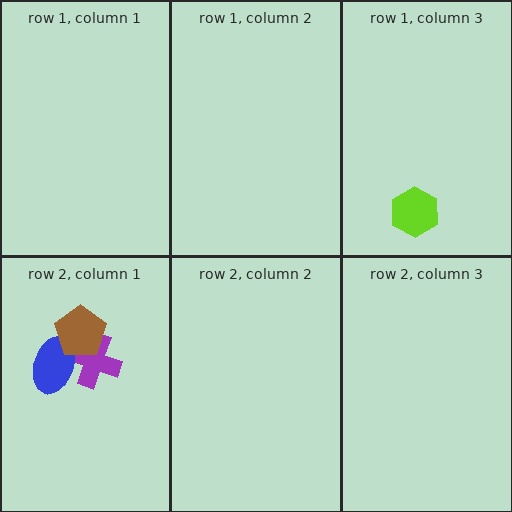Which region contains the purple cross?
The row 2, column 1 region.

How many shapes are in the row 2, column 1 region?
3.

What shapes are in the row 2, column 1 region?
The purple cross, the blue ellipse, the brown pentagon.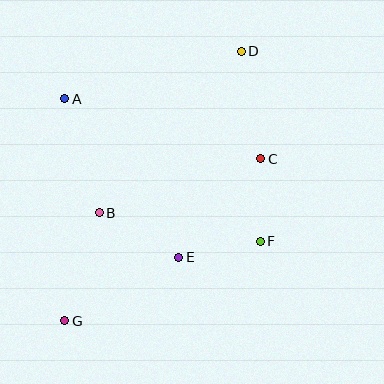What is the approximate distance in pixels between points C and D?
The distance between C and D is approximately 109 pixels.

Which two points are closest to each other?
Points C and F are closest to each other.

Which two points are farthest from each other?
Points D and G are farthest from each other.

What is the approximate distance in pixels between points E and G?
The distance between E and G is approximately 131 pixels.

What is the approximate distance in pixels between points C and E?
The distance between C and E is approximately 128 pixels.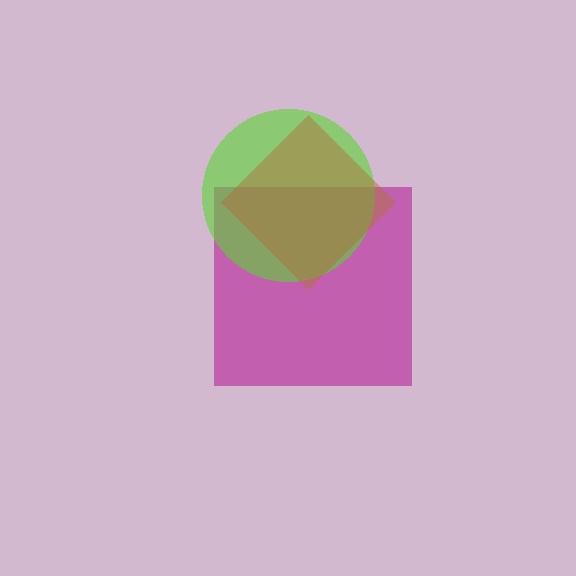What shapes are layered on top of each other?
The layered shapes are: a magenta square, a lime circle, a brown diamond.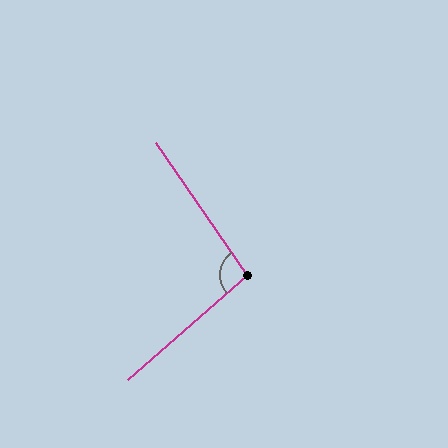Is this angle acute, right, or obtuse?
It is obtuse.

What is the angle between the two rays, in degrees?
Approximately 97 degrees.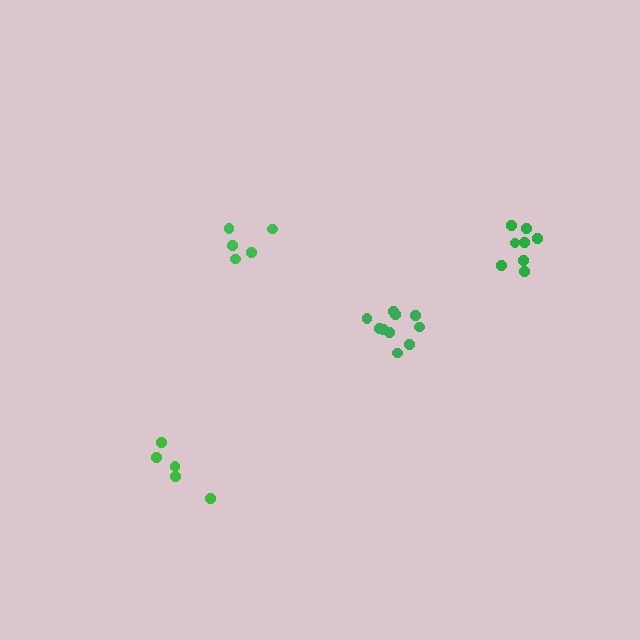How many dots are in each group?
Group 1: 5 dots, Group 2: 10 dots, Group 3: 8 dots, Group 4: 5 dots (28 total).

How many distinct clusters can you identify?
There are 4 distinct clusters.